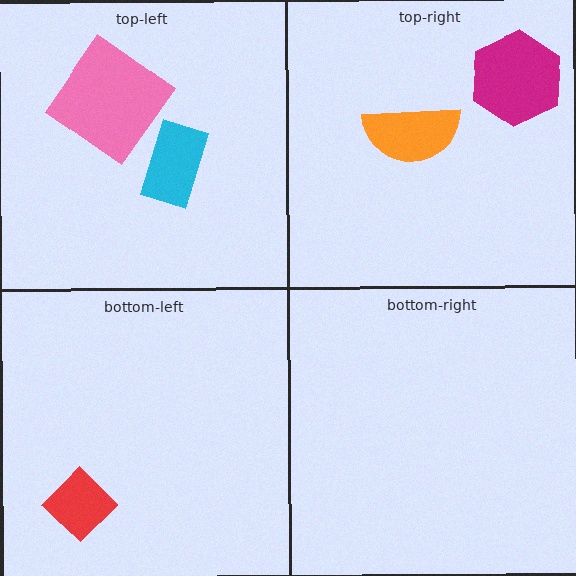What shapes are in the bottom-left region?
The red diamond.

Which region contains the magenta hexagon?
The top-right region.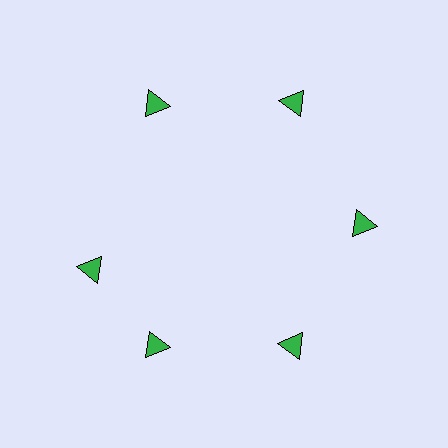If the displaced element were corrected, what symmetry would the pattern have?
It would have 6-fold rotational symmetry — the pattern would map onto itself every 60 degrees.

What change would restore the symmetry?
The symmetry would be restored by rotating it back into even spacing with its neighbors so that all 6 triangles sit at equal angles and equal distance from the center.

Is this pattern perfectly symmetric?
No. The 6 green triangles are arranged in a ring, but one element near the 9 o'clock position is rotated out of alignment along the ring, breaking the 6-fold rotational symmetry.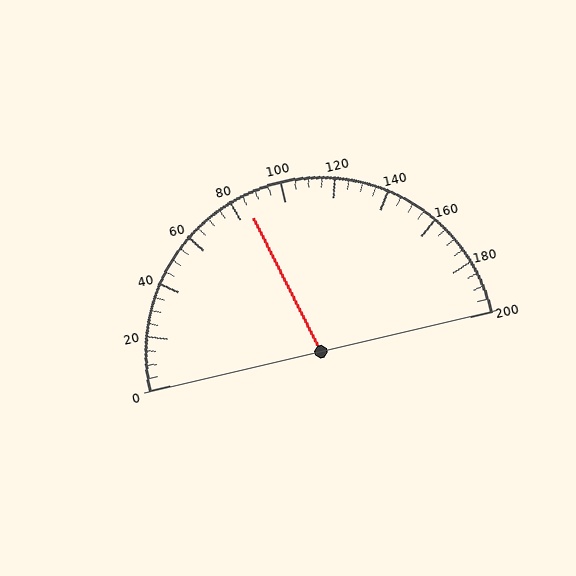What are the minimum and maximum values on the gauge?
The gauge ranges from 0 to 200.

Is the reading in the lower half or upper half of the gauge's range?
The reading is in the lower half of the range (0 to 200).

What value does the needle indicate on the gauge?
The needle indicates approximately 85.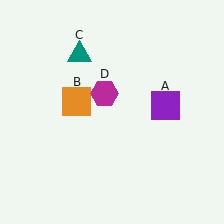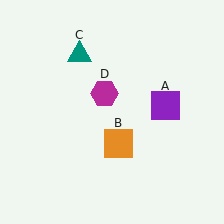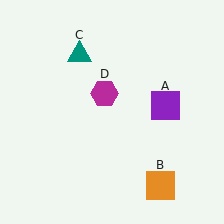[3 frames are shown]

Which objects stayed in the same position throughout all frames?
Purple square (object A) and teal triangle (object C) and magenta hexagon (object D) remained stationary.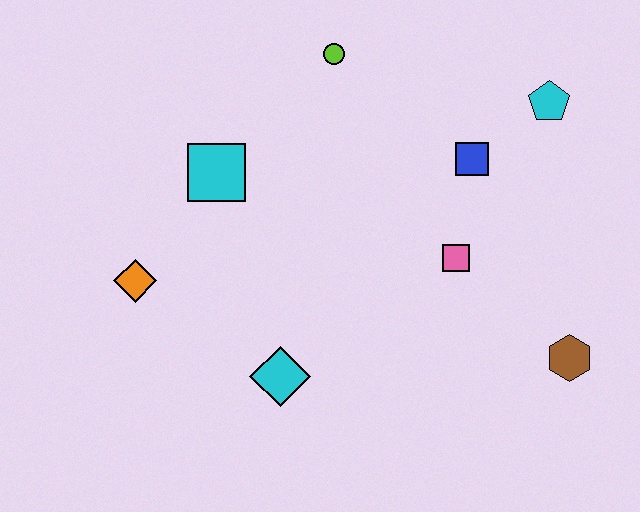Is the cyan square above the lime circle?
No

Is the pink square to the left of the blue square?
Yes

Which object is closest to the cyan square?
The orange diamond is closest to the cyan square.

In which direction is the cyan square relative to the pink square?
The cyan square is to the left of the pink square.